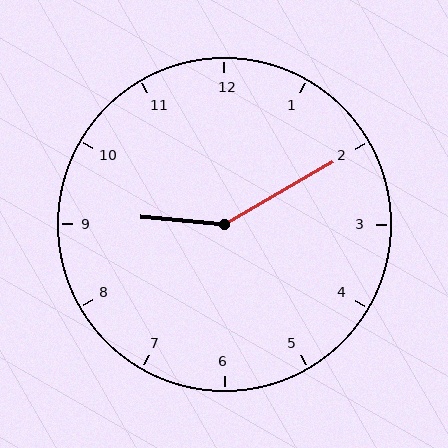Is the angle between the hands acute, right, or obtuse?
It is obtuse.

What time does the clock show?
9:10.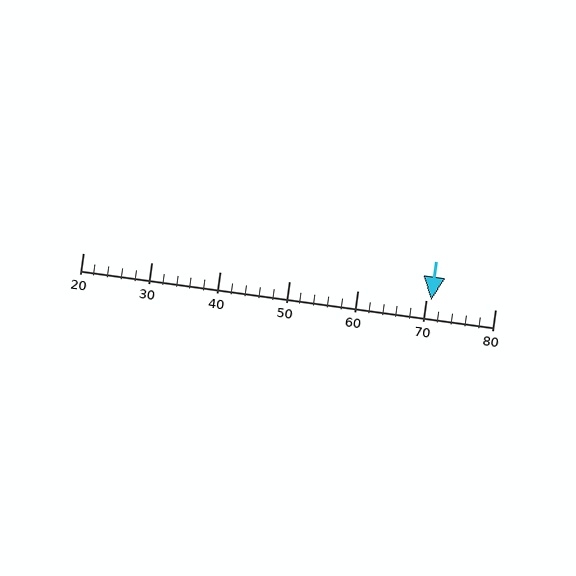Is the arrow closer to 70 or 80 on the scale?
The arrow is closer to 70.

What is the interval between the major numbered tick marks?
The major tick marks are spaced 10 units apart.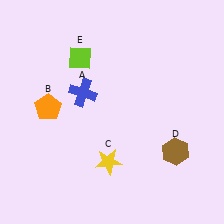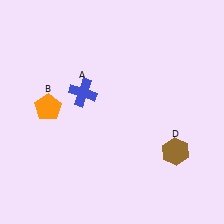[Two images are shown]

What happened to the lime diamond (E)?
The lime diamond (E) was removed in Image 2. It was in the top-left area of Image 1.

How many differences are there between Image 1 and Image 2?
There are 2 differences between the two images.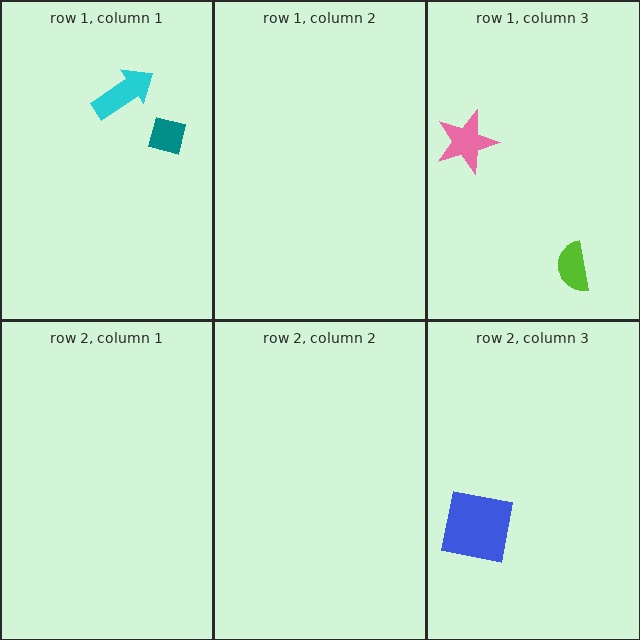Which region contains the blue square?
The row 2, column 3 region.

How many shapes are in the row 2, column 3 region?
1.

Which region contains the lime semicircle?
The row 1, column 3 region.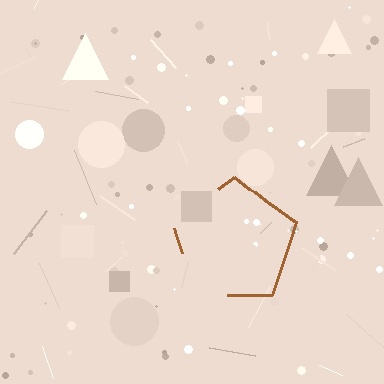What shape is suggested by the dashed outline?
The dashed outline suggests a pentagon.